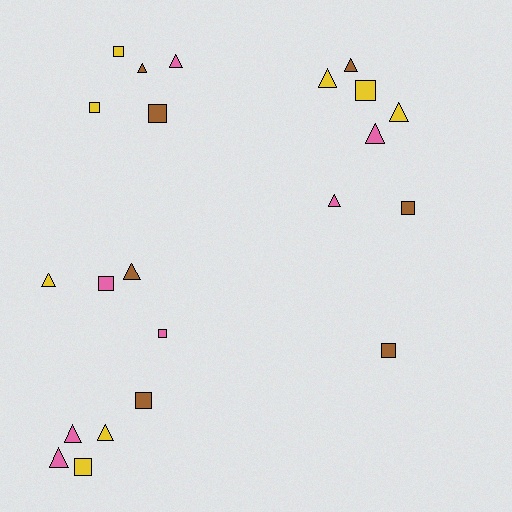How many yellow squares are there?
There are 4 yellow squares.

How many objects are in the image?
There are 22 objects.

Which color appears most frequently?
Yellow, with 8 objects.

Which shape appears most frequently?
Triangle, with 12 objects.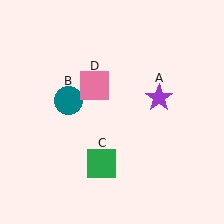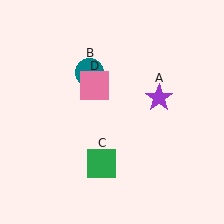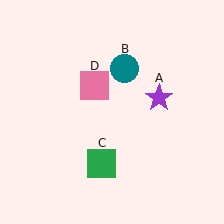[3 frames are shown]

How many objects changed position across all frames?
1 object changed position: teal circle (object B).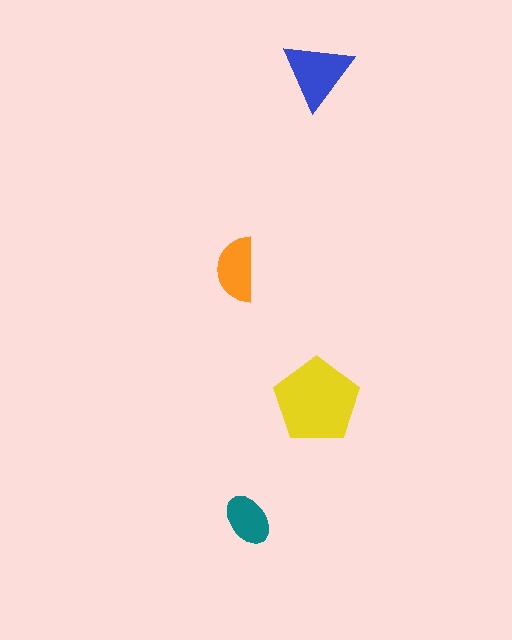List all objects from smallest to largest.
The teal ellipse, the orange semicircle, the blue triangle, the yellow pentagon.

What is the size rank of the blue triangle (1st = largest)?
2nd.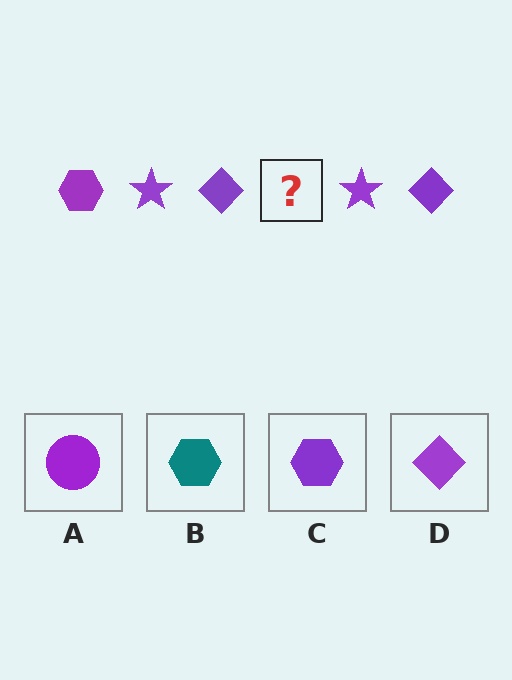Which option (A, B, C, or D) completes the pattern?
C.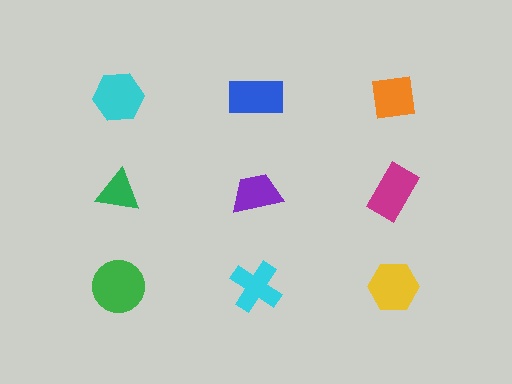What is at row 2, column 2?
A purple trapezoid.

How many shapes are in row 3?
3 shapes.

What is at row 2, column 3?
A magenta rectangle.